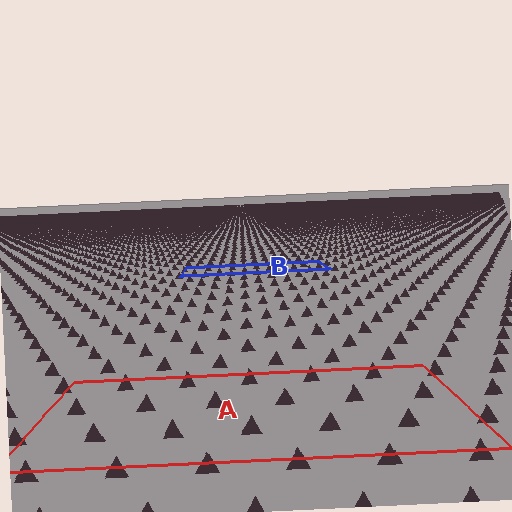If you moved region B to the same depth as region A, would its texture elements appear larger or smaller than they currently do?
They would appear larger. At a closer depth, the same texture elements are projected at a bigger on-screen size.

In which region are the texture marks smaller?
The texture marks are smaller in region B, because it is farther away.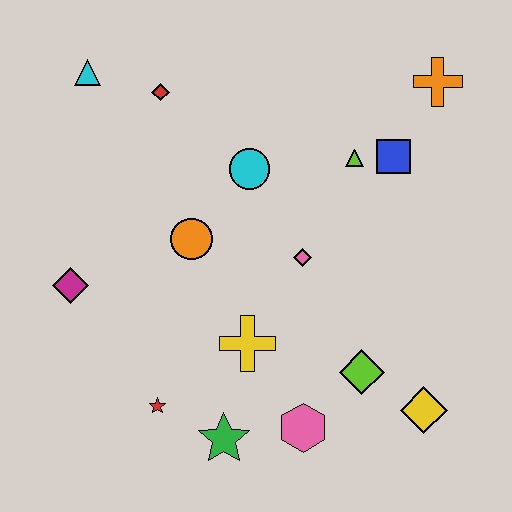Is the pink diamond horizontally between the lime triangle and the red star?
Yes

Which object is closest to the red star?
The green star is closest to the red star.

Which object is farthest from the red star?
The orange cross is farthest from the red star.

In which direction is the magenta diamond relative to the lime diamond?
The magenta diamond is to the left of the lime diamond.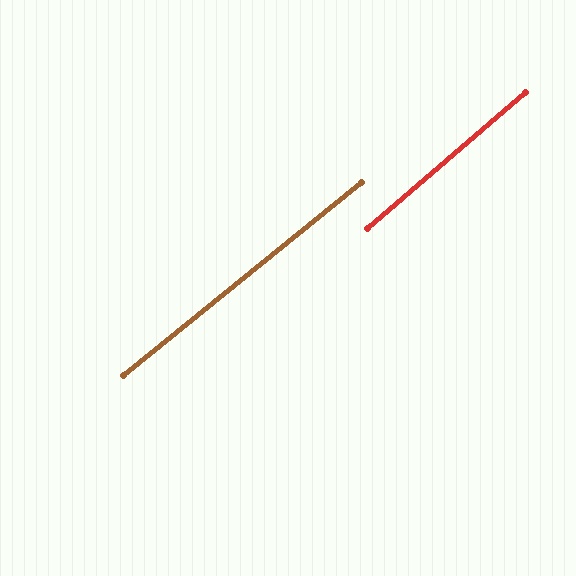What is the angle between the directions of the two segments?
Approximately 2 degrees.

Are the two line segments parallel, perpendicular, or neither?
Parallel — their directions differ by only 1.8°.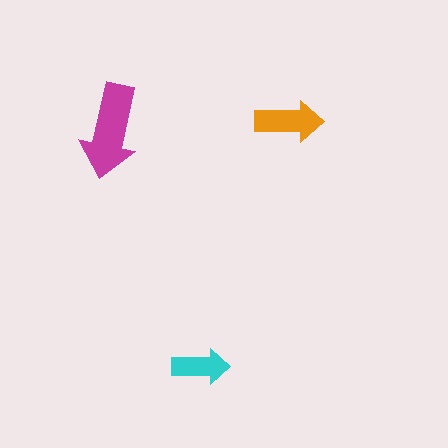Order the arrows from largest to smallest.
the magenta one, the orange one, the cyan one.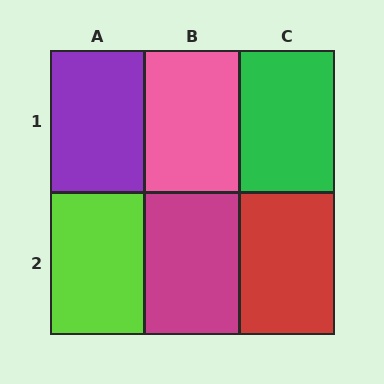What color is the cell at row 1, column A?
Purple.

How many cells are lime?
1 cell is lime.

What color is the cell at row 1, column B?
Pink.